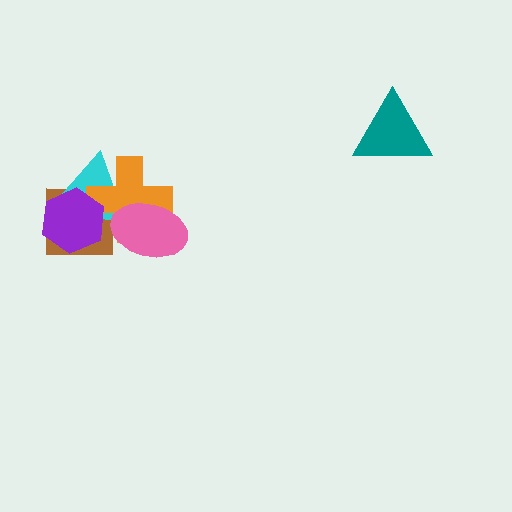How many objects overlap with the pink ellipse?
2 objects overlap with the pink ellipse.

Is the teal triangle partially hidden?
No, no other shape covers it.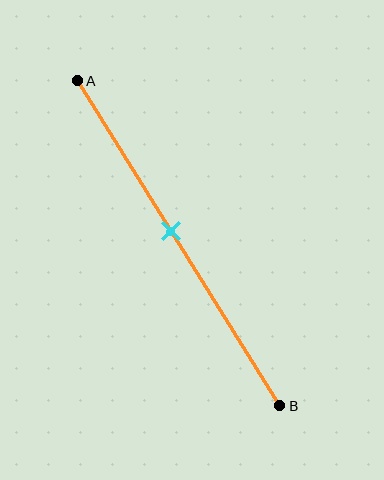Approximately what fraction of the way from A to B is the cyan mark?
The cyan mark is approximately 45% of the way from A to B.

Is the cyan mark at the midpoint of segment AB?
No, the mark is at about 45% from A, not at the 50% midpoint.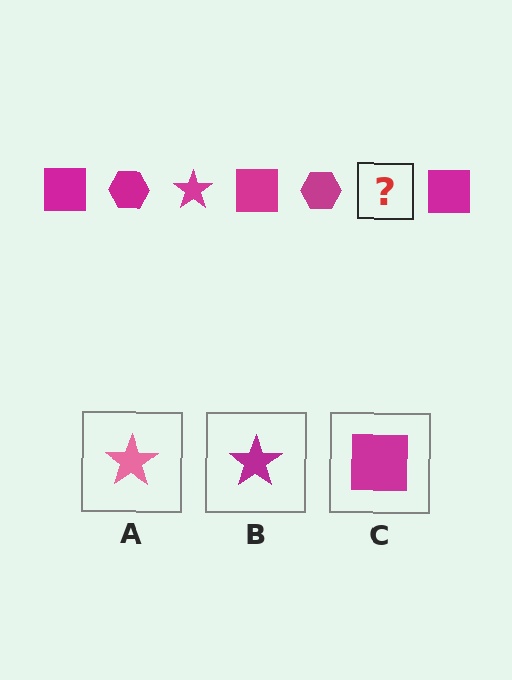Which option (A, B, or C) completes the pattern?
B.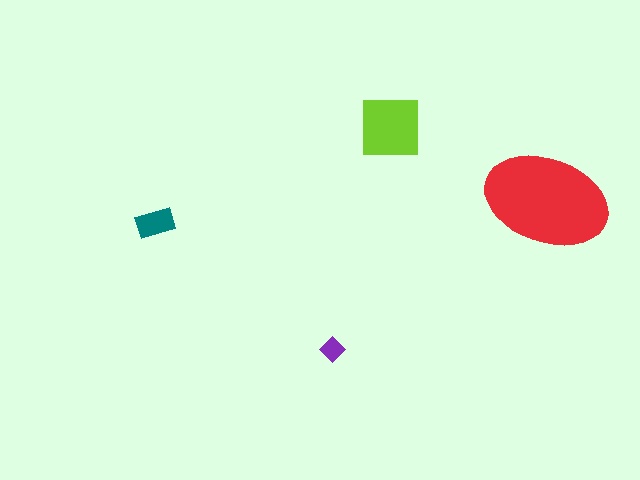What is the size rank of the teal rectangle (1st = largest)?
3rd.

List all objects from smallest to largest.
The purple diamond, the teal rectangle, the lime square, the red ellipse.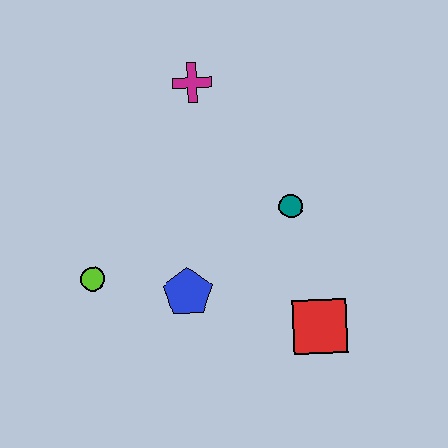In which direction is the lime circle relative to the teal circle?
The lime circle is to the left of the teal circle.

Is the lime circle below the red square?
No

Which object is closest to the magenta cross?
The teal circle is closest to the magenta cross.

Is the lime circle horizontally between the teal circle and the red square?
No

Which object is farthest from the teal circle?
The lime circle is farthest from the teal circle.